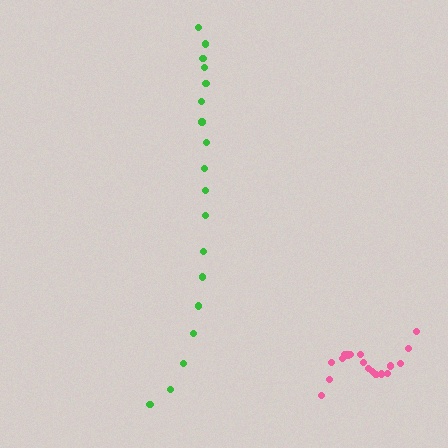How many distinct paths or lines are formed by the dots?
There are 2 distinct paths.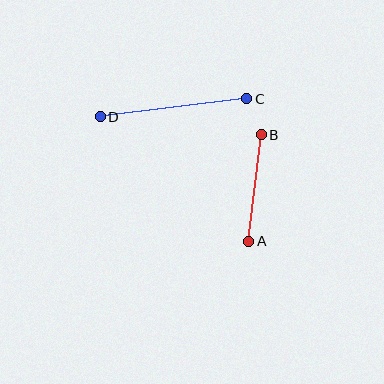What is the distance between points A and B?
The distance is approximately 107 pixels.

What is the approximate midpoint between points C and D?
The midpoint is at approximately (174, 108) pixels.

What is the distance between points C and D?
The distance is approximately 148 pixels.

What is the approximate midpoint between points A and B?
The midpoint is at approximately (255, 188) pixels.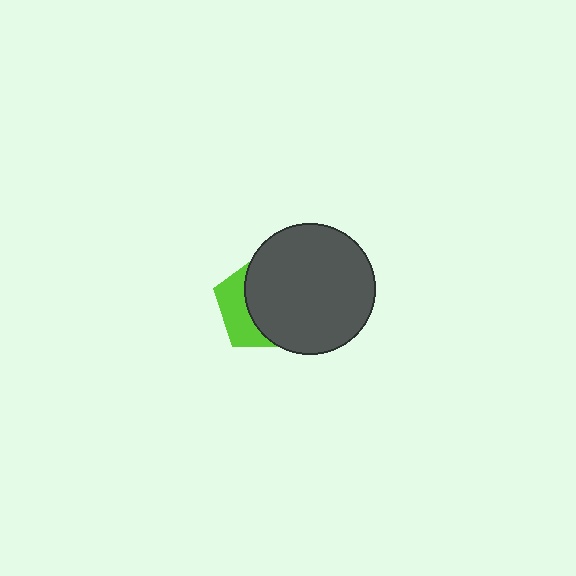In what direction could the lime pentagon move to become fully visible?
The lime pentagon could move left. That would shift it out from behind the dark gray circle entirely.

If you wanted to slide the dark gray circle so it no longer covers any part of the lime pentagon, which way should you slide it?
Slide it right — that is the most direct way to separate the two shapes.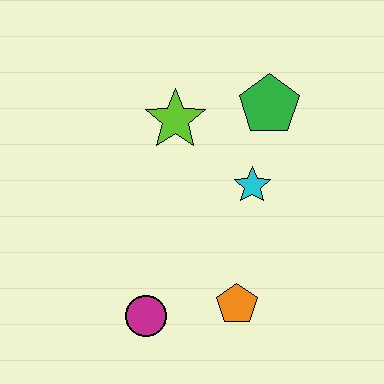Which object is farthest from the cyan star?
The magenta circle is farthest from the cyan star.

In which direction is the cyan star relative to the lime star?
The cyan star is to the right of the lime star.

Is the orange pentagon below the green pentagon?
Yes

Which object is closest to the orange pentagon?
The magenta circle is closest to the orange pentagon.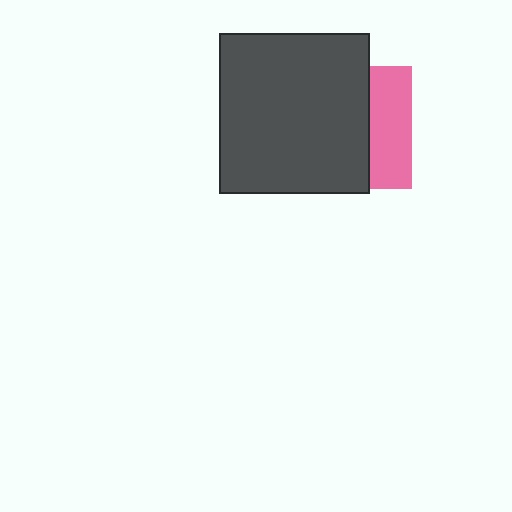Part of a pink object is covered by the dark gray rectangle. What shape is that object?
It is a square.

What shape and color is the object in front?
The object in front is a dark gray rectangle.